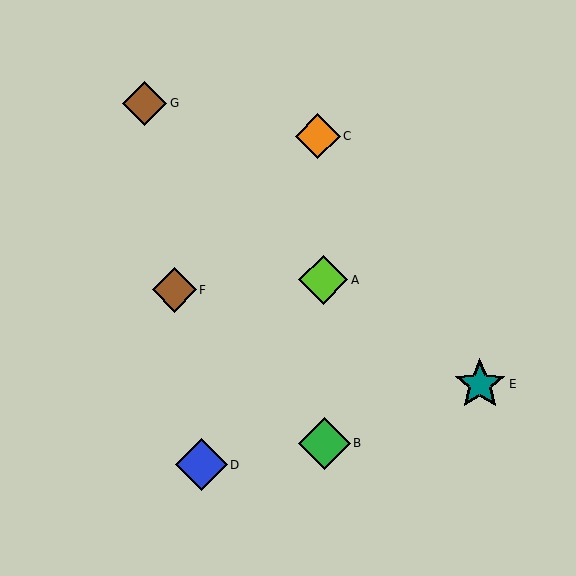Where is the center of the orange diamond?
The center of the orange diamond is at (318, 136).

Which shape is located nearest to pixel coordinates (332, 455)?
The green diamond (labeled B) at (324, 443) is nearest to that location.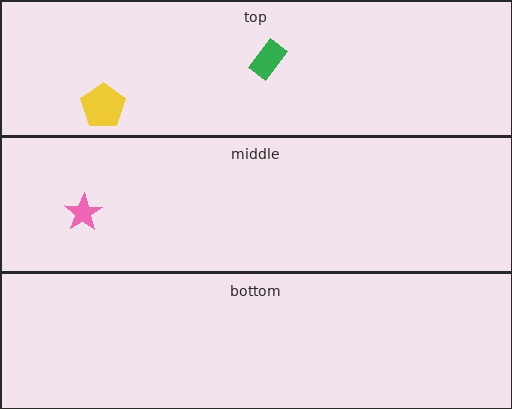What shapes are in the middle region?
The pink star.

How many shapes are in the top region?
2.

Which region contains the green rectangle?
The top region.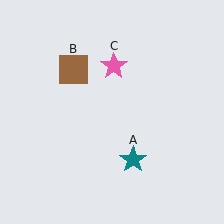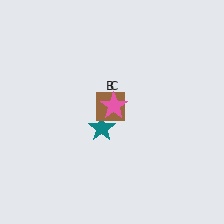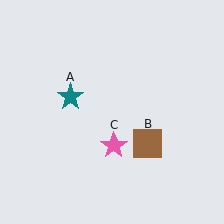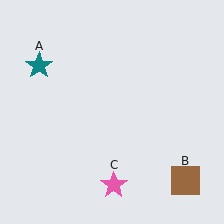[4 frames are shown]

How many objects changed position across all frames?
3 objects changed position: teal star (object A), brown square (object B), pink star (object C).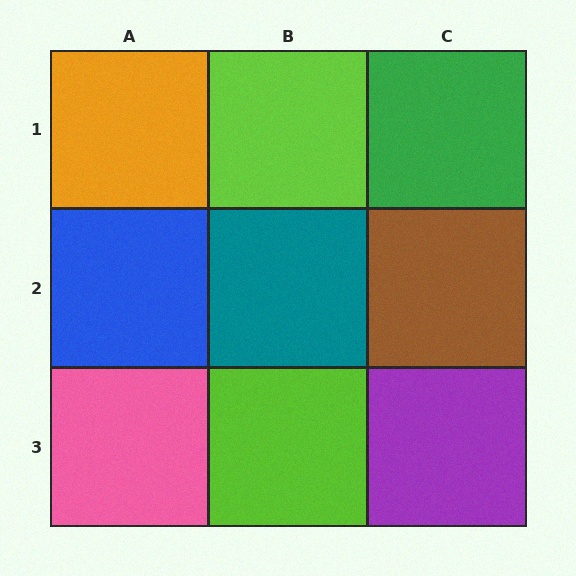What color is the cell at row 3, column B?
Lime.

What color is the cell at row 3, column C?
Purple.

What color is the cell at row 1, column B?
Lime.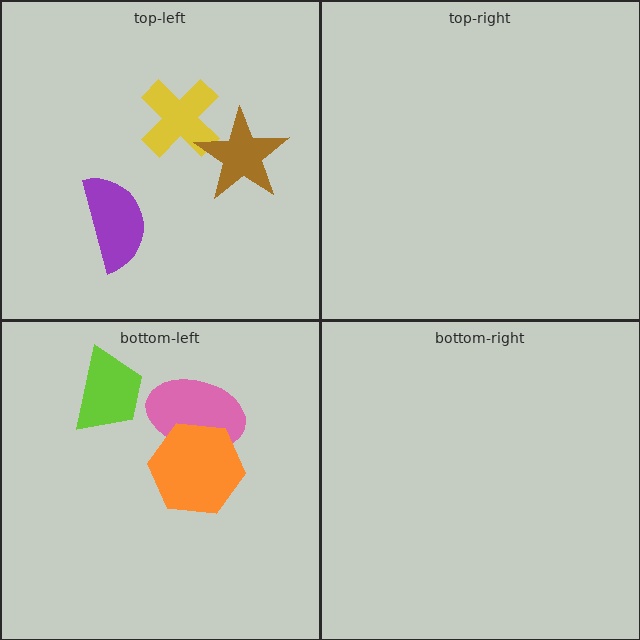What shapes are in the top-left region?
The yellow cross, the purple semicircle, the brown star.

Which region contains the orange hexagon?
The bottom-left region.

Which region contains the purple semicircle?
The top-left region.